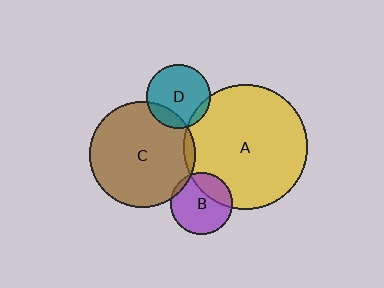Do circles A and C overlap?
Yes.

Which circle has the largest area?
Circle A (yellow).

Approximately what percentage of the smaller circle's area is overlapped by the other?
Approximately 5%.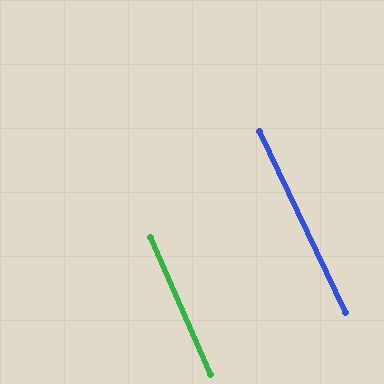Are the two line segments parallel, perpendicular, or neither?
Parallel — their directions differ by only 1.7°.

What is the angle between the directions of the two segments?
Approximately 2 degrees.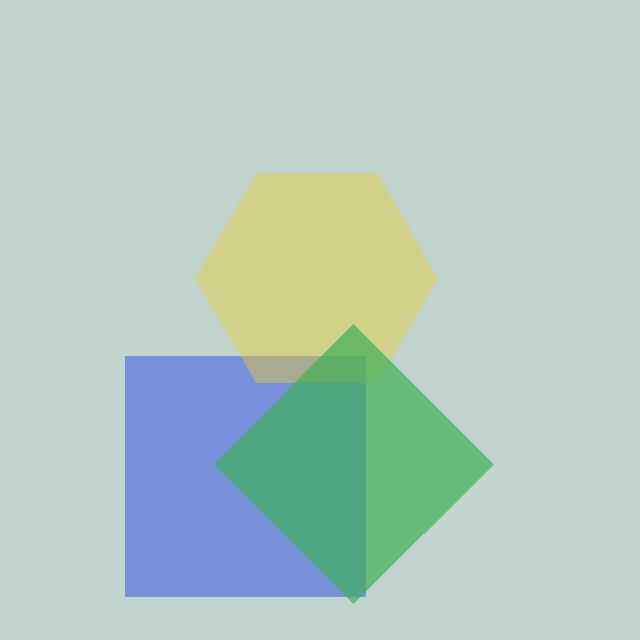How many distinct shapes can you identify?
There are 3 distinct shapes: a blue square, a yellow hexagon, a green diamond.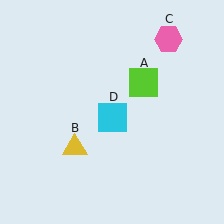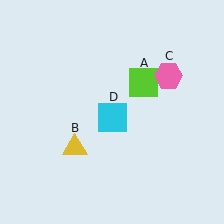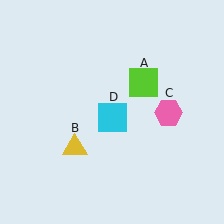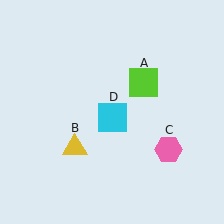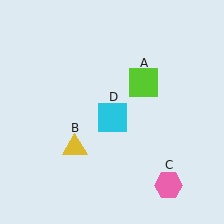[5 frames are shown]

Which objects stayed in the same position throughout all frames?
Lime square (object A) and yellow triangle (object B) and cyan square (object D) remained stationary.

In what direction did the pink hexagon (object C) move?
The pink hexagon (object C) moved down.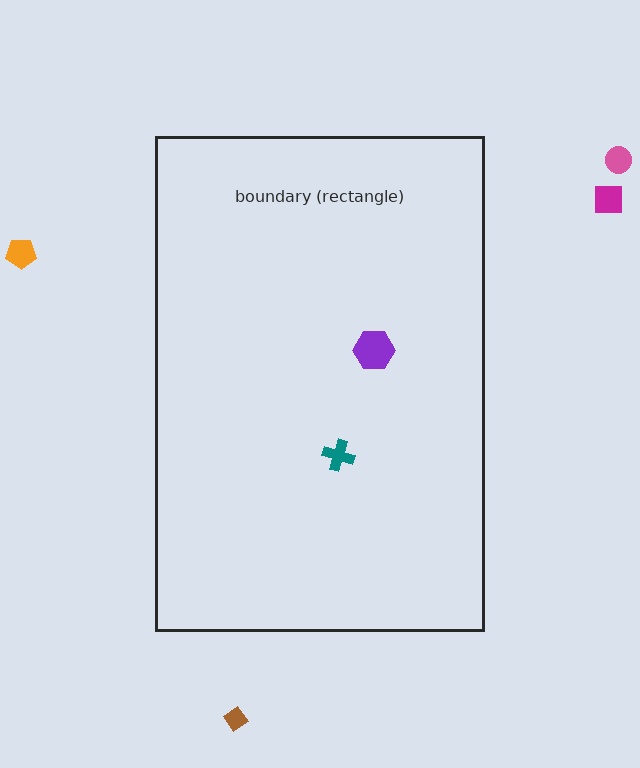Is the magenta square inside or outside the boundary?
Outside.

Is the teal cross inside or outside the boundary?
Inside.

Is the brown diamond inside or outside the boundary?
Outside.